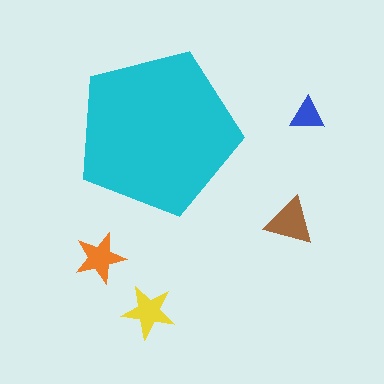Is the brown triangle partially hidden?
No, the brown triangle is fully visible.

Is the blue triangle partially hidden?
No, the blue triangle is fully visible.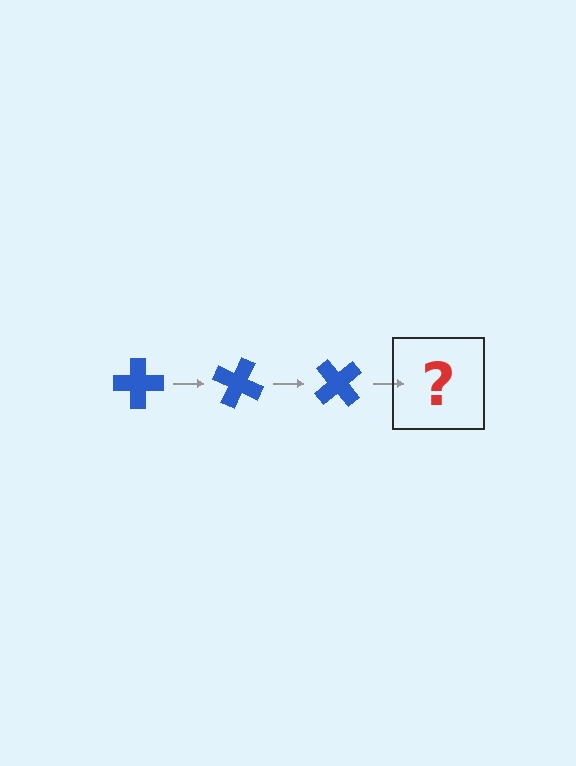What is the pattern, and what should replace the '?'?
The pattern is that the cross rotates 25 degrees each step. The '?' should be a blue cross rotated 75 degrees.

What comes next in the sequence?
The next element should be a blue cross rotated 75 degrees.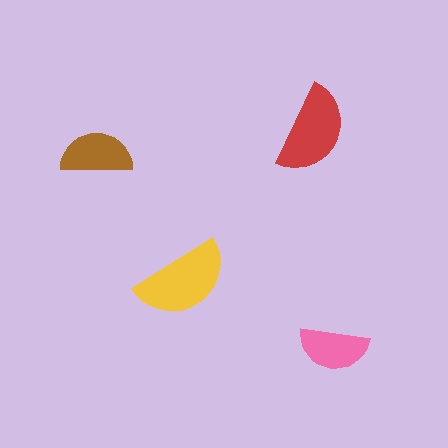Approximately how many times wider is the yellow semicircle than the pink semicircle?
About 1.5 times wider.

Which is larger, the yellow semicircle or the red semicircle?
The yellow one.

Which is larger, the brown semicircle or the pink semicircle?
The brown one.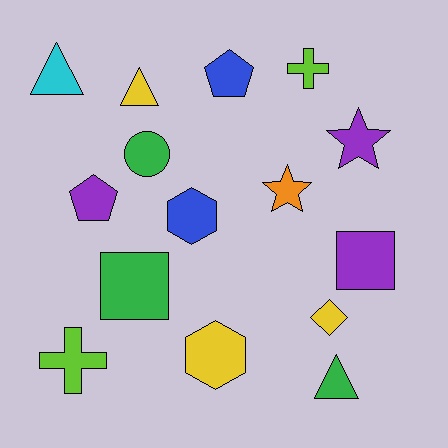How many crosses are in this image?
There are 2 crosses.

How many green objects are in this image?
There are 3 green objects.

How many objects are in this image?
There are 15 objects.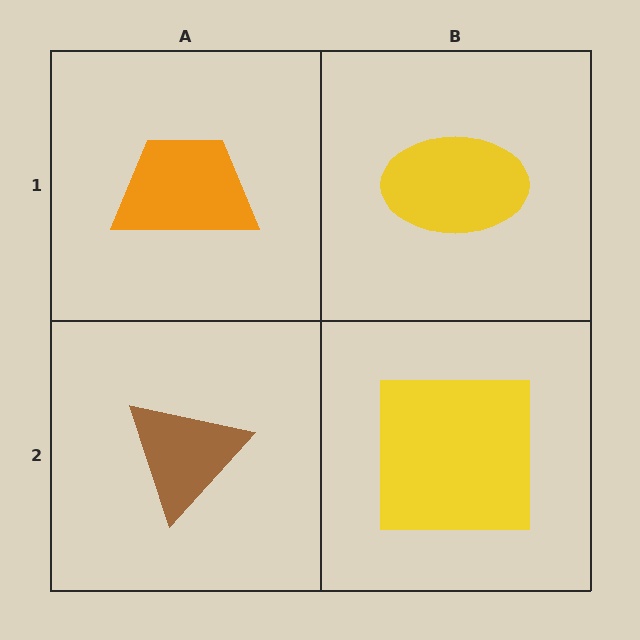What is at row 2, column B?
A yellow square.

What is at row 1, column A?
An orange trapezoid.